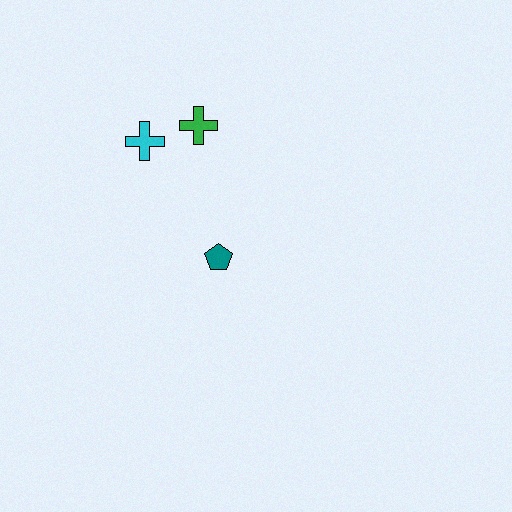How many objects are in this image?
There are 3 objects.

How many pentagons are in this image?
There is 1 pentagon.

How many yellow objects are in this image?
There are no yellow objects.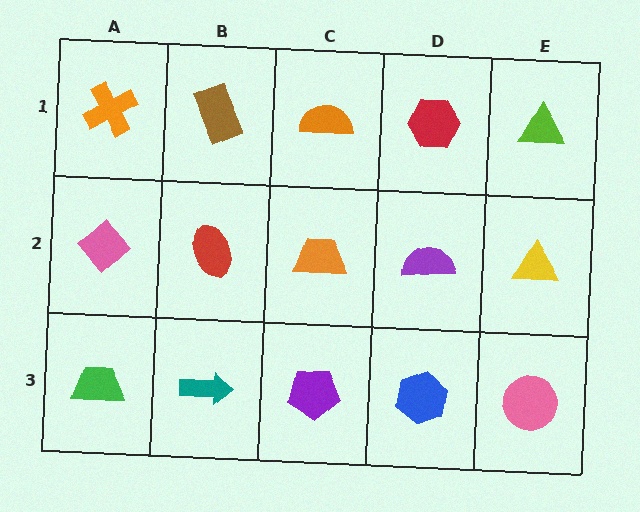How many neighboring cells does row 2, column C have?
4.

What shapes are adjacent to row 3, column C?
An orange trapezoid (row 2, column C), a teal arrow (row 3, column B), a blue hexagon (row 3, column D).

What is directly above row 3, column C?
An orange trapezoid.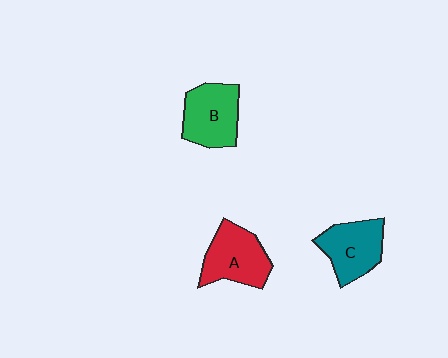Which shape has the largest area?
Shape A (red).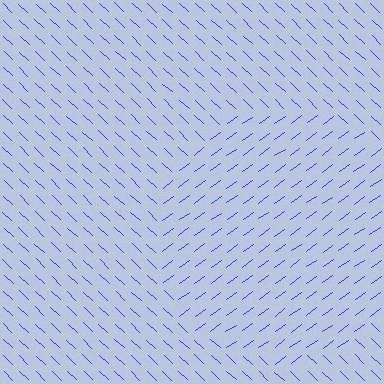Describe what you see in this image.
The image is filled with small blue line segments. A circle region in the image has lines oriented differently from the surrounding lines, creating a visible texture boundary.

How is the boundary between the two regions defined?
The boundary is defined purely by a change in line orientation (approximately 79 degrees difference). All lines are the same color and thickness.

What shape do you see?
I see a circle.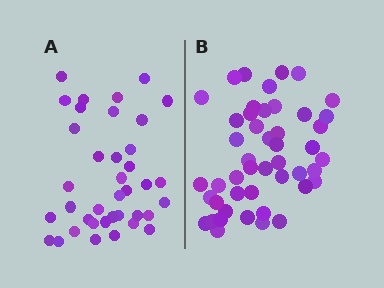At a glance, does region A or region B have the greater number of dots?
Region B (the right region) has more dots.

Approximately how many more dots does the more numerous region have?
Region B has roughly 8 or so more dots than region A.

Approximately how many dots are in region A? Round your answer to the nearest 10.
About 40 dots. (The exact count is 38, which rounds to 40.)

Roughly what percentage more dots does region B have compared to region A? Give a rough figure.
About 25% more.